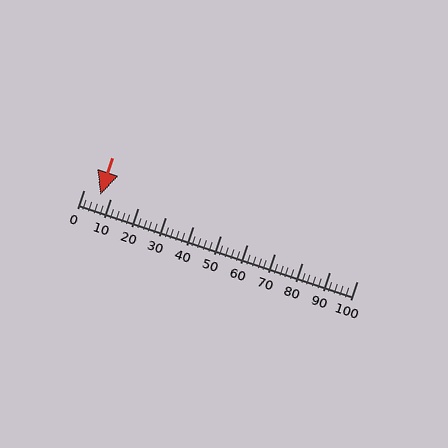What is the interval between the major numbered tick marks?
The major tick marks are spaced 10 units apart.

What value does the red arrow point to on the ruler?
The red arrow points to approximately 6.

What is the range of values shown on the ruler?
The ruler shows values from 0 to 100.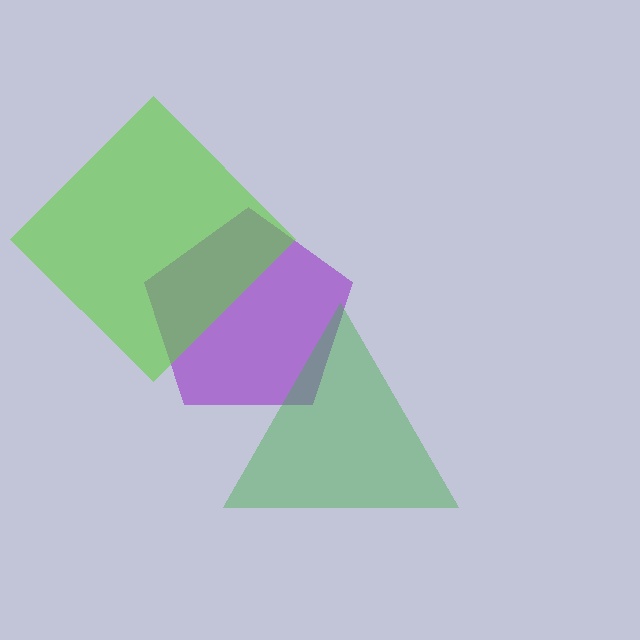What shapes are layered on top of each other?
The layered shapes are: a purple pentagon, a green triangle, a lime diamond.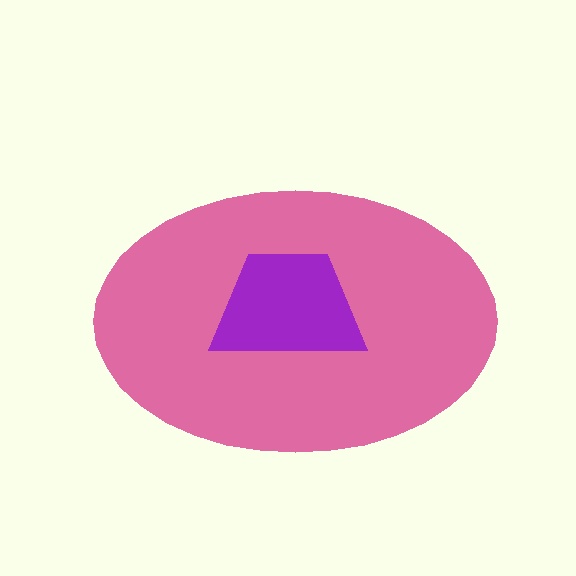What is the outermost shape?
The pink ellipse.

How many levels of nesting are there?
2.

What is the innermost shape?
The purple trapezoid.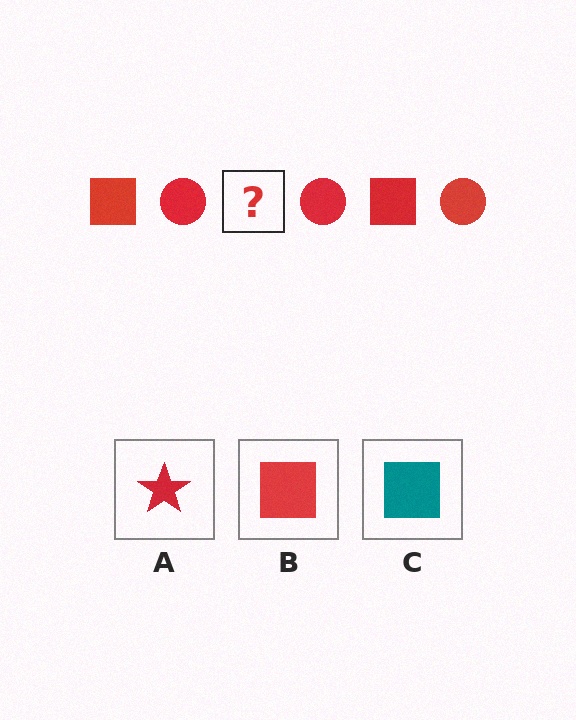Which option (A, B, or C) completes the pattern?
B.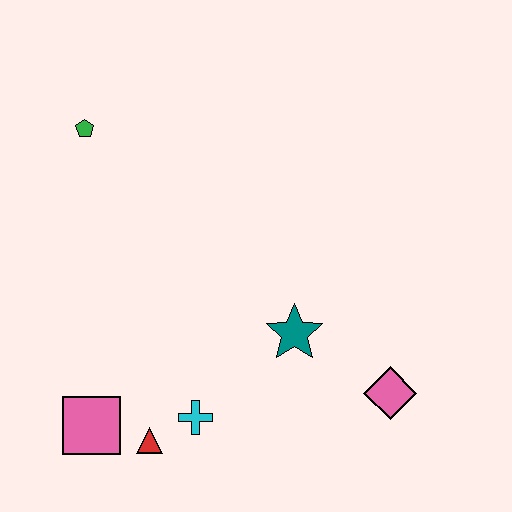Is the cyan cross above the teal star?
No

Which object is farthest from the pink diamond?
The green pentagon is farthest from the pink diamond.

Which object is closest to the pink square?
The red triangle is closest to the pink square.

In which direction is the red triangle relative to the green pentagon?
The red triangle is below the green pentagon.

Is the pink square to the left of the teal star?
Yes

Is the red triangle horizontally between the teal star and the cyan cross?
No